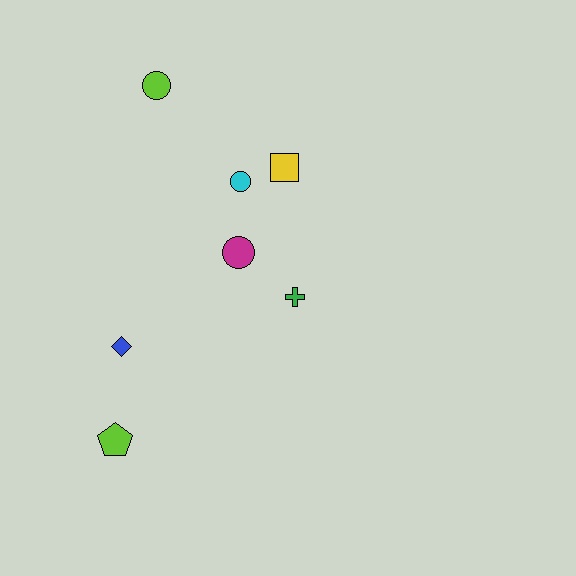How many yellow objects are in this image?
There is 1 yellow object.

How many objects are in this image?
There are 7 objects.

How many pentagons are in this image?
There is 1 pentagon.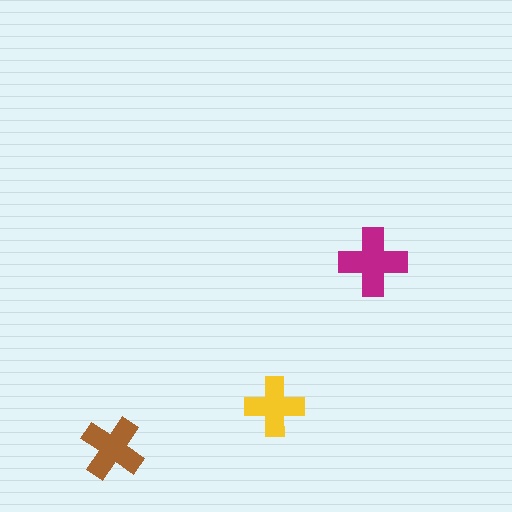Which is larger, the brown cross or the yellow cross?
The brown one.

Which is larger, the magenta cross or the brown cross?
The magenta one.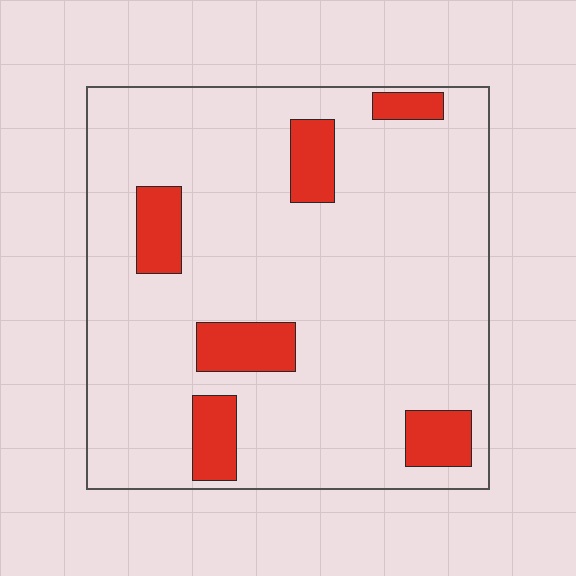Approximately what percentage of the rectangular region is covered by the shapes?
Approximately 15%.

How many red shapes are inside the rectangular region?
6.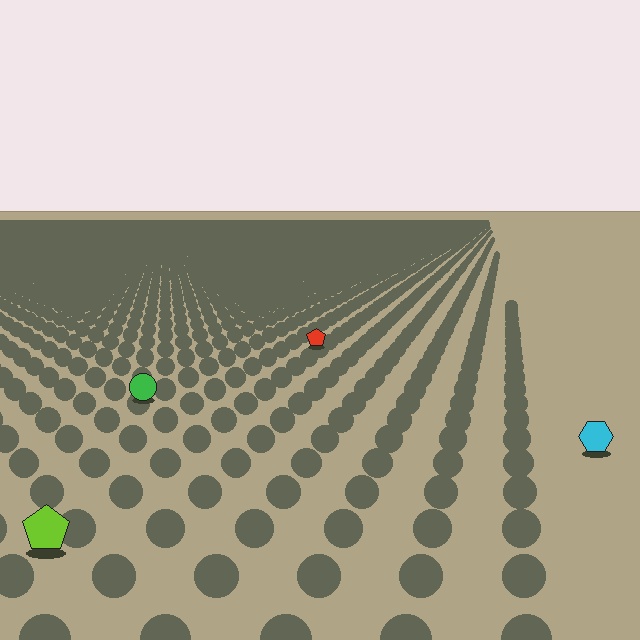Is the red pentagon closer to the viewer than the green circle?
No. The green circle is closer — you can tell from the texture gradient: the ground texture is coarser near it.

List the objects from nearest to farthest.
From nearest to farthest: the lime pentagon, the cyan hexagon, the green circle, the red pentagon.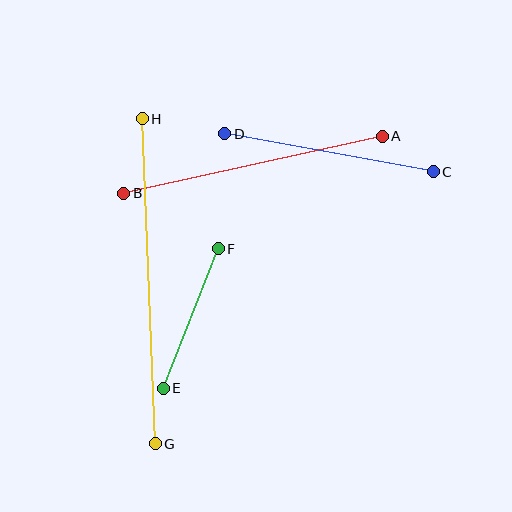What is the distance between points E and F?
The distance is approximately 150 pixels.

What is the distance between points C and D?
The distance is approximately 212 pixels.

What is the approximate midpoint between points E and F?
The midpoint is at approximately (191, 318) pixels.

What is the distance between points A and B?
The distance is approximately 265 pixels.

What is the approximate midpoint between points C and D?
The midpoint is at approximately (329, 153) pixels.